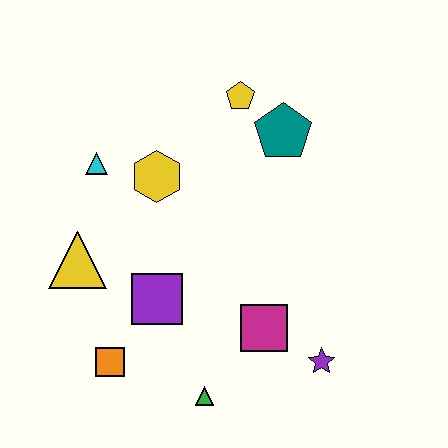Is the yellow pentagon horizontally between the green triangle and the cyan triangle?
No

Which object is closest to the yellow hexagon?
The cyan triangle is closest to the yellow hexagon.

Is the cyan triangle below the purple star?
No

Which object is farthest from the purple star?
The cyan triangle is farthest from the purple star.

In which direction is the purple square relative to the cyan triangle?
The purple square is below the cyan triangle.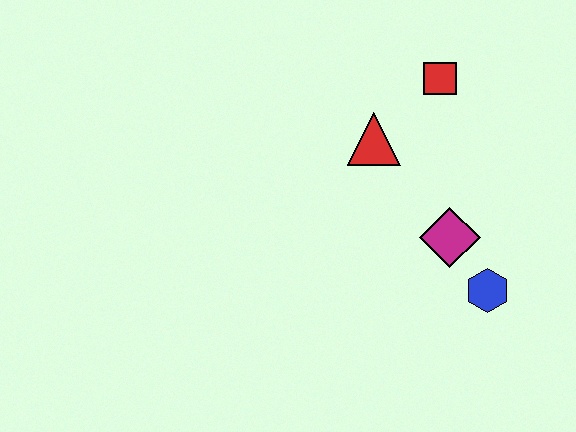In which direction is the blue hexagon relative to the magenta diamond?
The blue hexagon is below the magenta diamond.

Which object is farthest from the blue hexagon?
The red square is farthest from the blue hexagon.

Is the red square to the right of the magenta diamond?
No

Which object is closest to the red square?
The red triangle is closest to the red square.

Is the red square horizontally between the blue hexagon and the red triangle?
Yes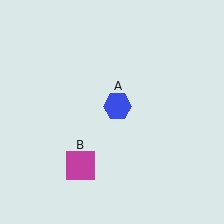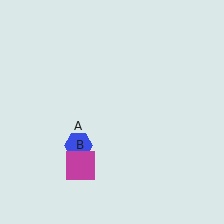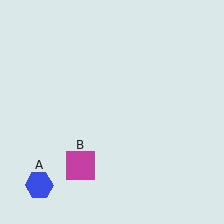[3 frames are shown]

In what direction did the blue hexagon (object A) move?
The blue hexagon (object A) moved down and to the left.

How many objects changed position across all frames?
1 object changed position: blue hexagon (object A).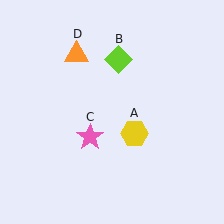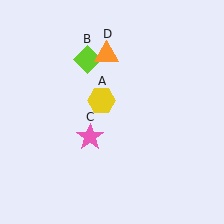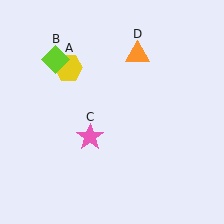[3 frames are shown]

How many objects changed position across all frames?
3 objects changed position: yellow hexagon (object A), lime diamond (object B), orange triangle (object D).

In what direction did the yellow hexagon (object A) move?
The yellow hexagon (object A) moved up and to the left.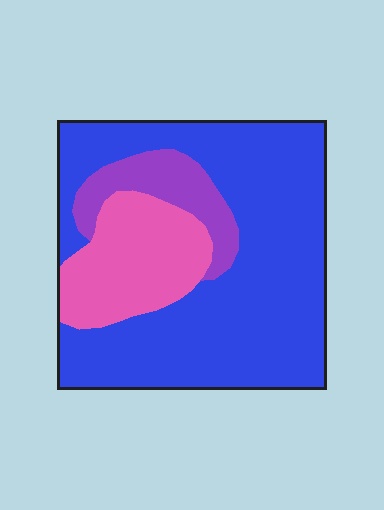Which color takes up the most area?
Blue, at roughly 70%.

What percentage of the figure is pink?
Pink takes up about one fifth (1/5) of the figure.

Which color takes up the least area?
Purple, at roughly 10%.